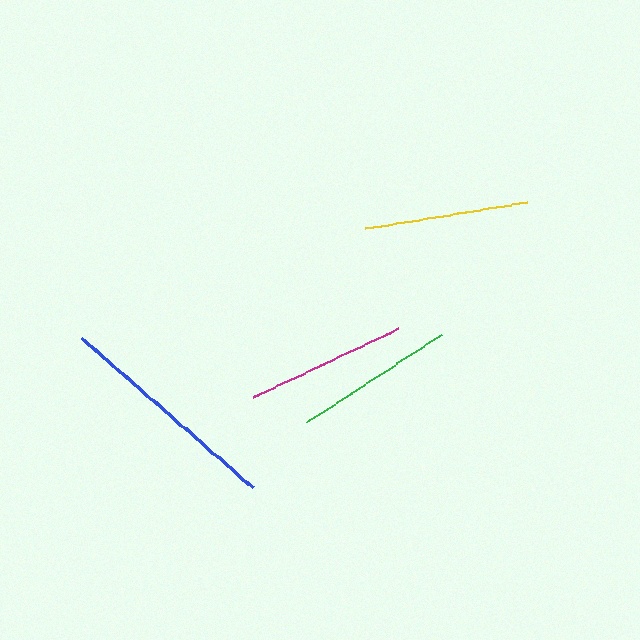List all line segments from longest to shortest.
From longest to shortest: blue, yellow, magenta, green.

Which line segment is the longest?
The blue line is the longest at approximately 227 pixels.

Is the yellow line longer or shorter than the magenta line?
The yellow line is longer than the magenta line.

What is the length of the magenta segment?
The magenta segment is approximately 162 pixels long.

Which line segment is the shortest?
The green line is the shortest at approximately 160 pixels.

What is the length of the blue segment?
The blue segment is approximately 227 pixels long.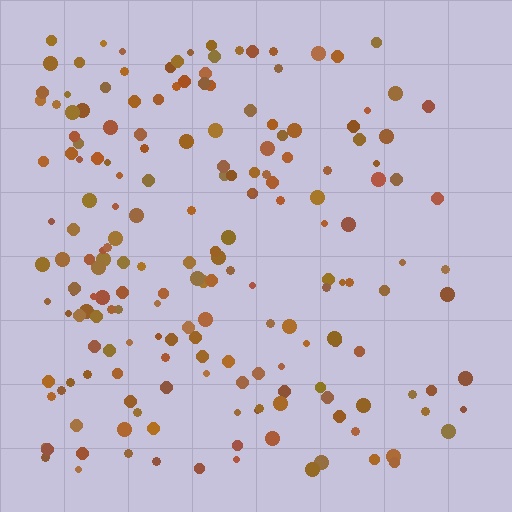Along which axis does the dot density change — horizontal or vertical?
Horizontal.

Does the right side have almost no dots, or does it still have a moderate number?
Still a moderate number, just noticeably fewer than the left.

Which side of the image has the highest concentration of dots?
The left.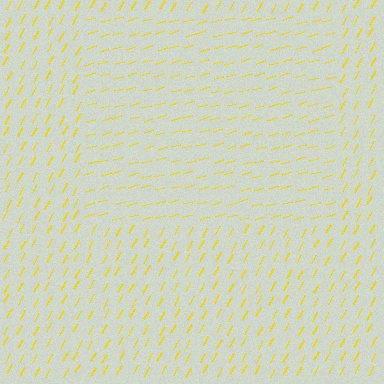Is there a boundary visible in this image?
Yes, there is a texture boundary formed by a change in line orientation.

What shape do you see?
I see a rectangle.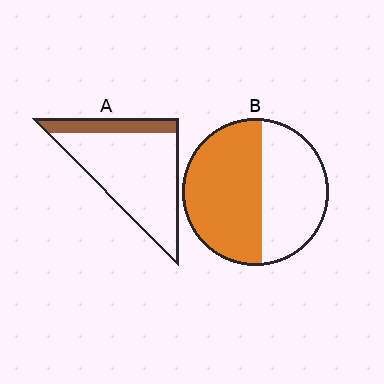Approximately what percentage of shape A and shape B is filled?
A is approximately 20% and B is approximately 55%.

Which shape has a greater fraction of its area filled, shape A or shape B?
Shape B.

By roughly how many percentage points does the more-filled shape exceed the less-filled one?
By roughly 35 percentage points (B over A).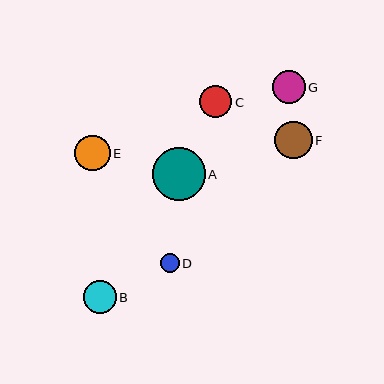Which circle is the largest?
Circle A is the largest with a size of approximately 53 pixels.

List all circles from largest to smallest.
From largest to smallest: A, F, E, B, G, C, D.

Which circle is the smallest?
Circle D is the smallest with a size of approximately 18 pixels.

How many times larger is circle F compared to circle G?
Circle F is approximately 1.1 times the size of circle G.